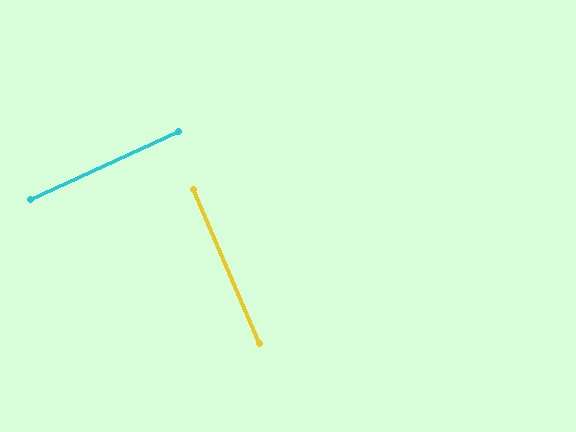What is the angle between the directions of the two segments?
Approximately 89 degrees.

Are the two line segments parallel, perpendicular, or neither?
Perpendicular — they meet at approximately 89°.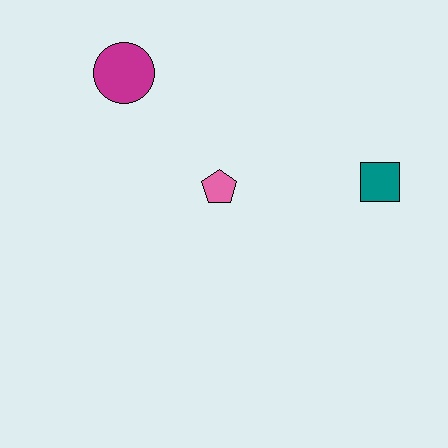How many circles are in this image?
There is 1 circle.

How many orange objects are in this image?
There are no orange objects.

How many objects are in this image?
There are 3 objects.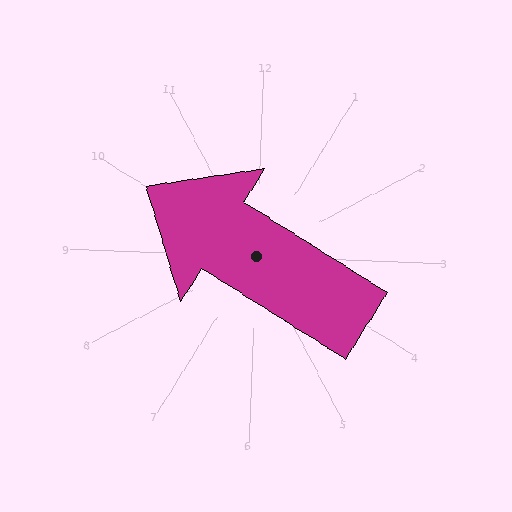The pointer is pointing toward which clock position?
Roughly 10 o'clock.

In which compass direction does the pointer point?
Northwest.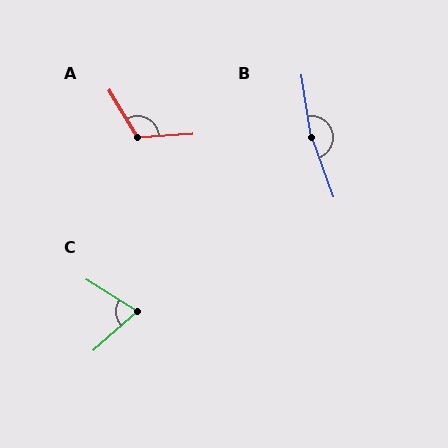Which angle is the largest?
B, at approximately 169 degrees.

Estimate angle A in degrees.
Approximately 118 degrees.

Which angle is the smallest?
C, at approximately 74 degrees.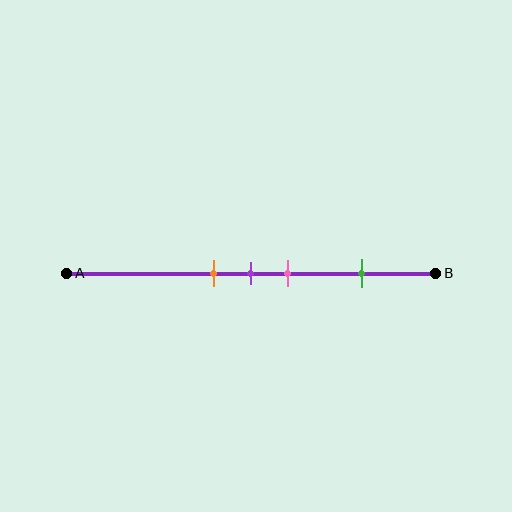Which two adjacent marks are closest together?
The orange and purple marks are the closest adjacent pair.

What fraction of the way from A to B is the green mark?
The green mark is approximately 80% (0.8) of the way from A to B.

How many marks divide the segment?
There are 4 marks dividing the segment.